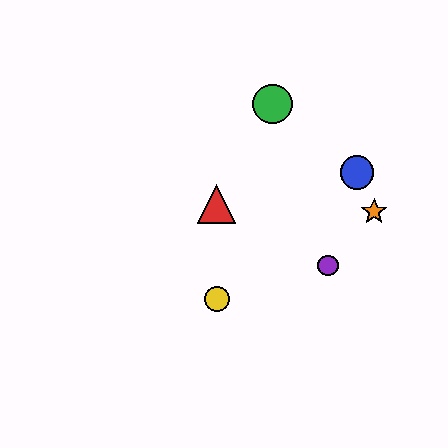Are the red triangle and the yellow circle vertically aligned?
Yes, both are at x≈217.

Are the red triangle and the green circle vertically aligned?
No, the red triangle is at x≈217 and the green circle is at x≈272.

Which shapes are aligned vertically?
The red triangle, the yellow circle are aligned vertically.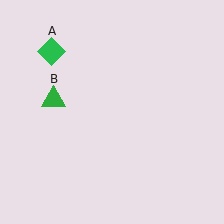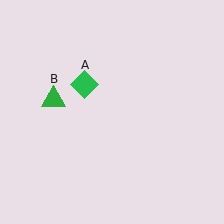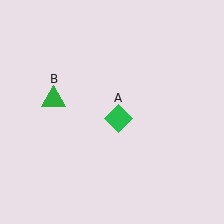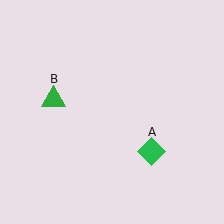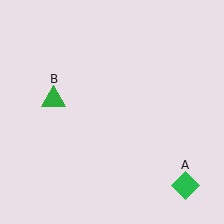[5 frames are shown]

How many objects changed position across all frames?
1 object changed position: green diamond (object A).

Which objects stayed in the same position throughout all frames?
Green triangle (object B) remained stationary.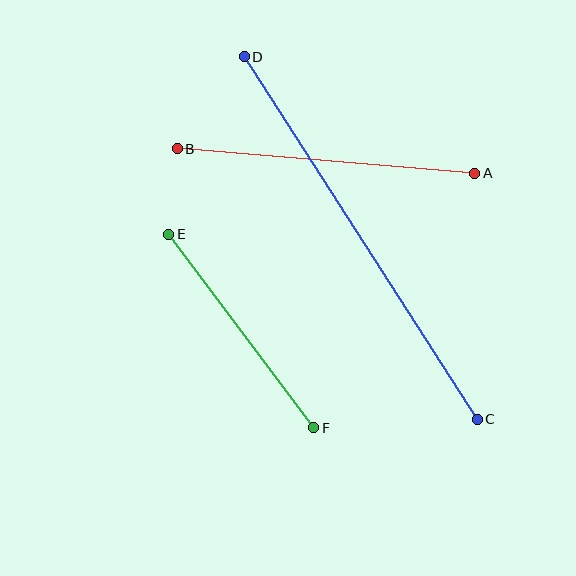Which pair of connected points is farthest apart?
Points C and D are farthest apart.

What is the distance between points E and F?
The distance is approximately 242 pixels.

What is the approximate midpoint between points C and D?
The midpoint is at approximately (361, 238) pixels.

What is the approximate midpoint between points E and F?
The midpoint is at approximately (241, 331) pixels.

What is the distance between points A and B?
The distance is approximately 299 pixels.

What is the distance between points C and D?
The distance is approximately 431 pixels.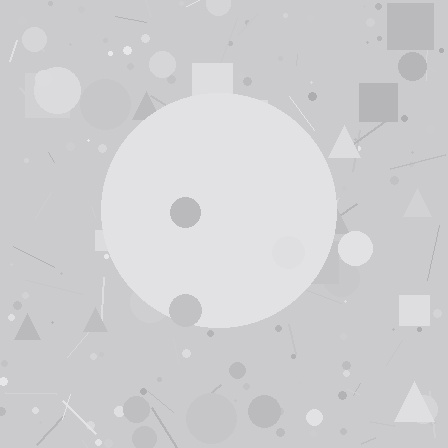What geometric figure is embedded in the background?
A circle is embedded in the background.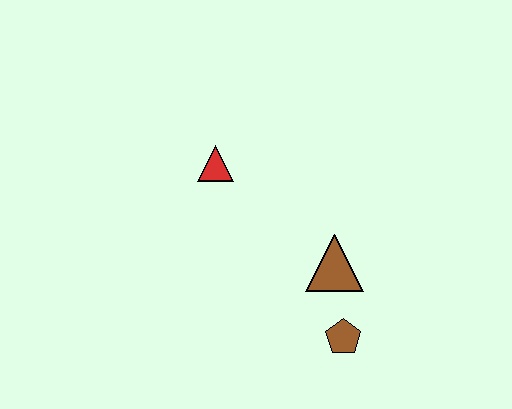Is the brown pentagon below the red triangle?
Yes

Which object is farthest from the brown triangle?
The red triangle is farthest from the brown triangle.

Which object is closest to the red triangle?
The brown triangle is closest to the red triangle.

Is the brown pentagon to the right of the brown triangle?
Yes